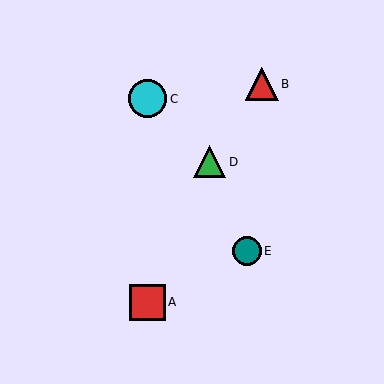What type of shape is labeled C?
Shape C is a cyan circle.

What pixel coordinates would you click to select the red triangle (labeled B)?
Click at (262, 84) to select the red triangle B.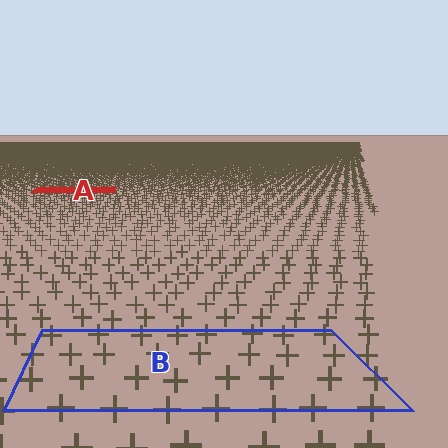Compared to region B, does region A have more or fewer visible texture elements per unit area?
Region A has more texture elements per unit area — they are packed more densely because it is farther away.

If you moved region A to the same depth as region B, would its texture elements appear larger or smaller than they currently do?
They would appear larger. At a closer depth, the same texture elements are projected at a bigger on-screen size.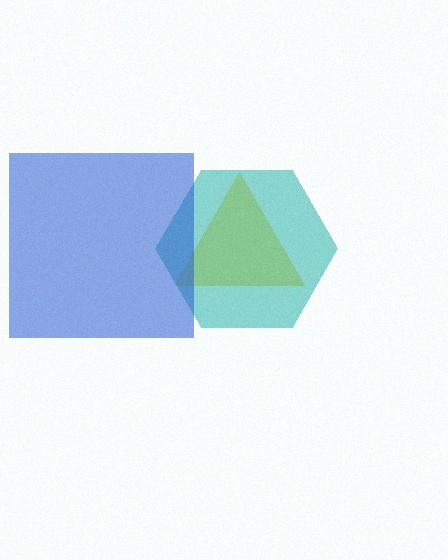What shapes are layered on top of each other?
The layered shapes are: a yellow triangle, a teal hexagon, a blue square.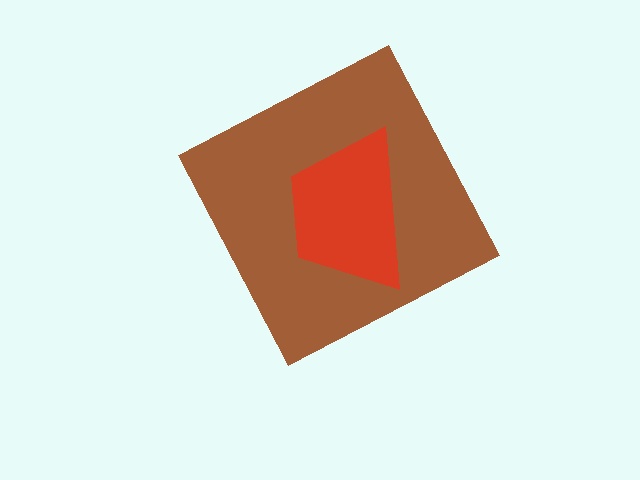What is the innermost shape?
The red trapezoid.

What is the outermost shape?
The brown diamond.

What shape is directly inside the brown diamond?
The red trapezoid.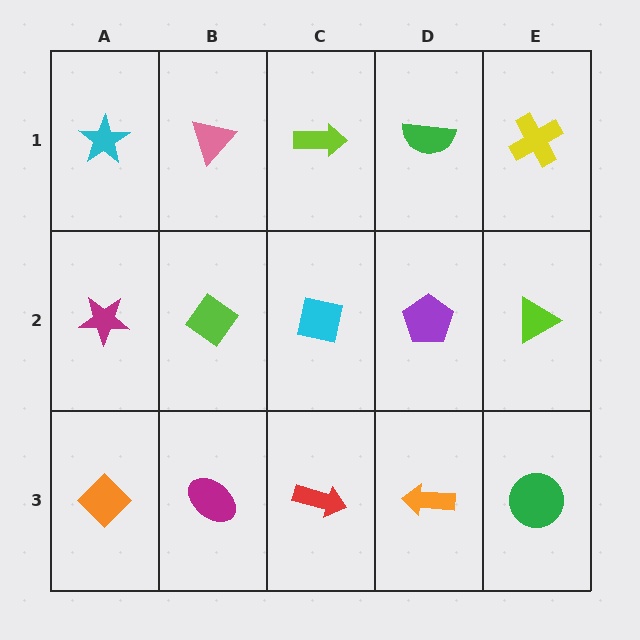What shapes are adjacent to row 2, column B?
A pink triangle (row 1, column B), a magenta ellipse (row 3, column B), a magenta star (row 2, column A), a cyan square (row 2, column C).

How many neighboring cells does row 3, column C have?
3.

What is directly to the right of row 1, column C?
A green semicircle.